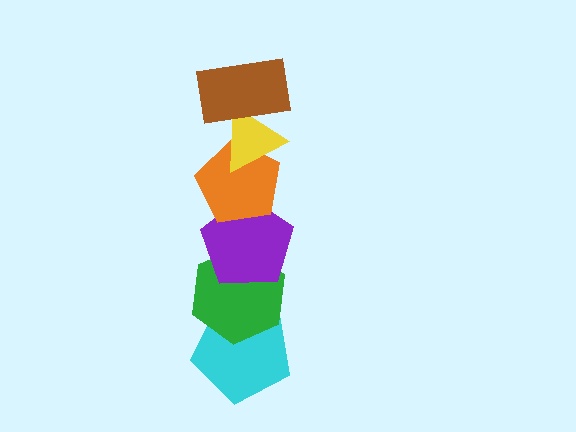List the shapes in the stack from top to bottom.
From top to bottom: the brown rectangle, the yellow triangle, the orange pentagon, the purple pentagon, the green hexagon, the cyan pentagon.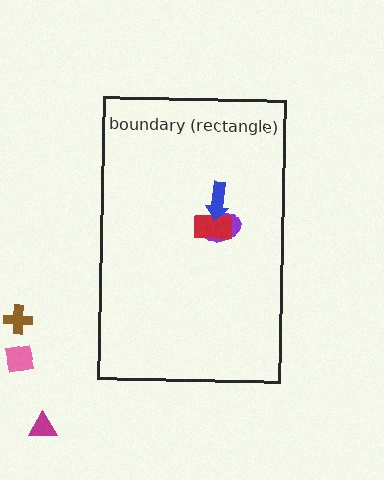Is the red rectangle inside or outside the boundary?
Inside.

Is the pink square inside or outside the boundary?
Outside.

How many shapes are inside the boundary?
3 inside, 3 outside.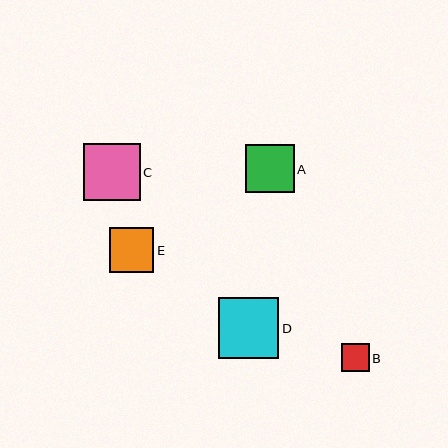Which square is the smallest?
Square B is the smallest with a size of approximately 28 pixels.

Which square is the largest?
Square D is the largest with a size of approximately 60 pixels.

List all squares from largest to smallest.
From largest to smallest: D, C, A, E, B.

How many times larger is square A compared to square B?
Square A is approximately 1.7 times the size of square B.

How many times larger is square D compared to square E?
Square D is approximately 1.4 times the size of square E.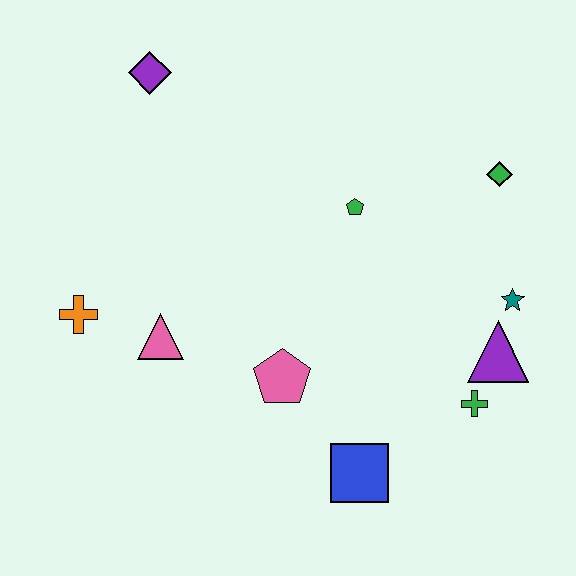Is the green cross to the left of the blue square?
No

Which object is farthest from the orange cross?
The green diamond is farthest from the orange cross.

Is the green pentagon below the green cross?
No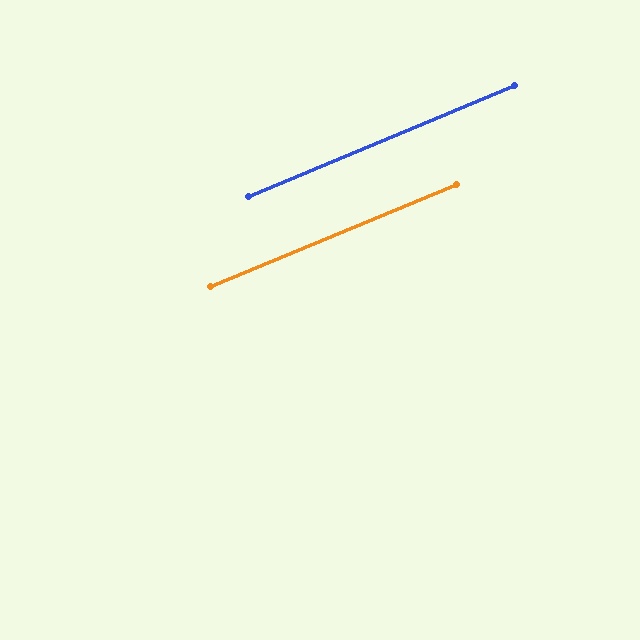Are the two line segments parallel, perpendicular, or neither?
Parallel — their directions differ by only 0.1°.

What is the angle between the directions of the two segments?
Approximately 0 degrees.